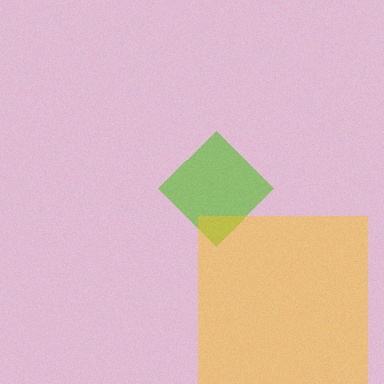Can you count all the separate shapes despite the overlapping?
Yes, there are 2 separate shapes.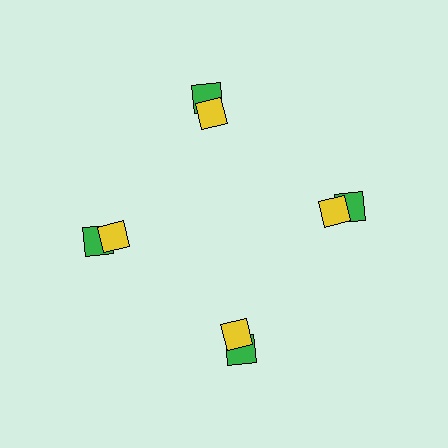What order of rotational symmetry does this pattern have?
This pattern has 4-fold rotational symmetry.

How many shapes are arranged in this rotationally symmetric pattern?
There are 8 shapes, arranged in 4 groups of 2.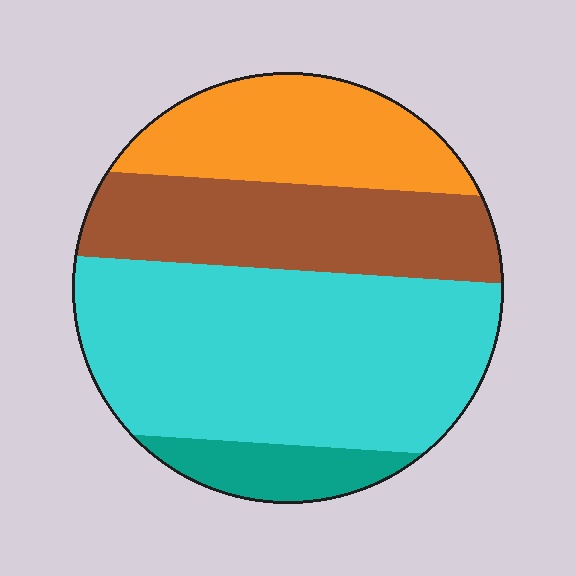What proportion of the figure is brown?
Brown covers around 25% of the figure.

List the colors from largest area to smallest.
From largest to smallest: cyan, brown, orange, teal.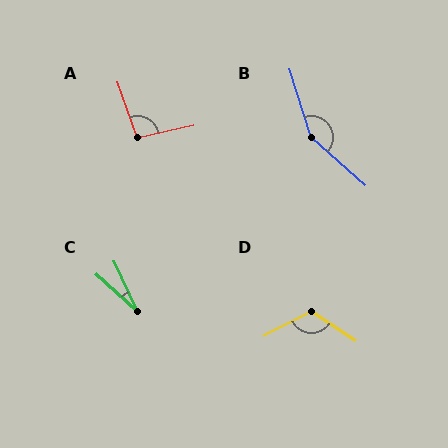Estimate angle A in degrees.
Approximately 96 degrees.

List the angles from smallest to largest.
C (23°), A (96°), D (119°), B (149°).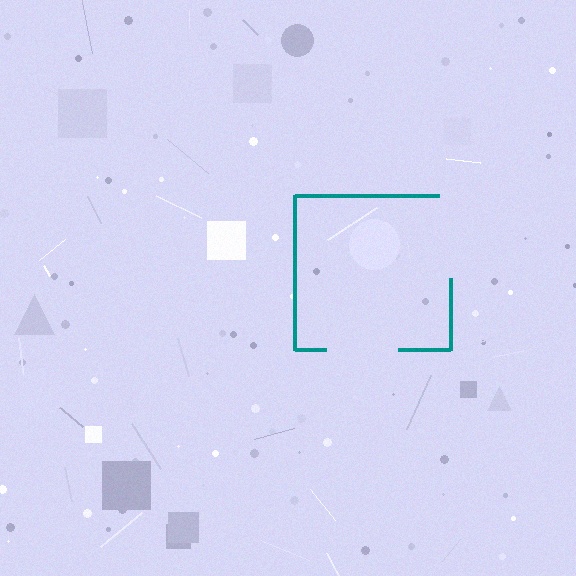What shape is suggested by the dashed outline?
The dashed outline suggests a square.